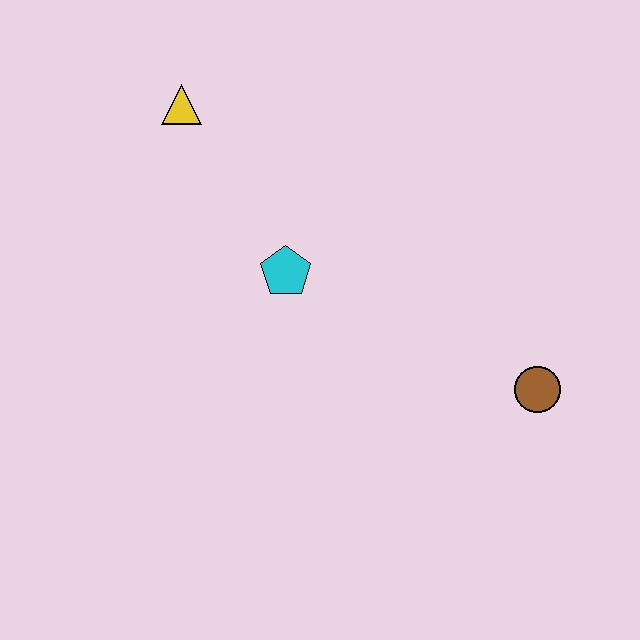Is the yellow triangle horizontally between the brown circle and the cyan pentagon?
No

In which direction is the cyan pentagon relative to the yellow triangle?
The cyan pentagon is below the yellow triangle.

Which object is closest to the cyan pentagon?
The yellow triangle is closest to the cyan pentagon.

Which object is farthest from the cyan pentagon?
The brown circle is farthest from the cyan pentagon.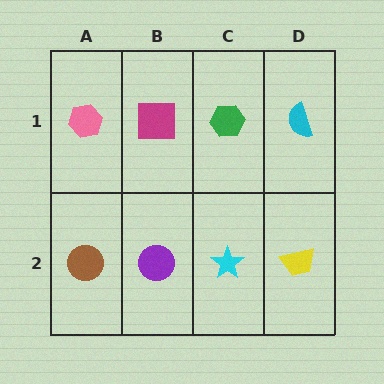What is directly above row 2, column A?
A pink hexagon.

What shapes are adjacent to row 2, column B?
A magenta square (row 1, column B), a brown circle (row 2, column A), a cyan star (row 2, column C).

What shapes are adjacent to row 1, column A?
A brown circle (row 2, column A), a magenta square (row 1, column B).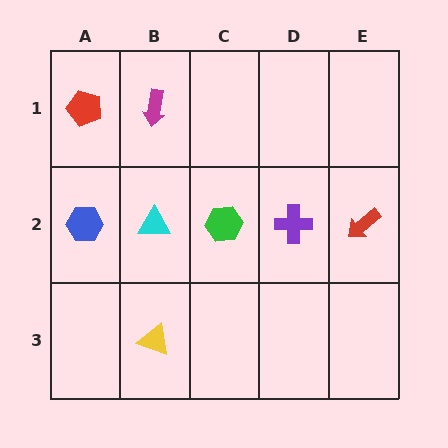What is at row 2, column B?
A cyan triangle.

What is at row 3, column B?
A yellow triangle.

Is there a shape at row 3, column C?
No, that cell is empty.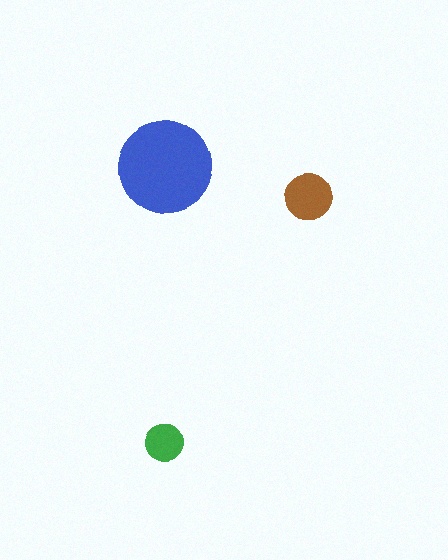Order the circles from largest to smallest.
the blue one, the brown one, the green one.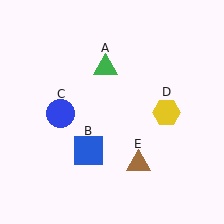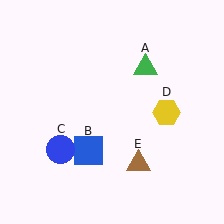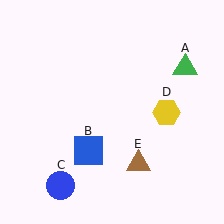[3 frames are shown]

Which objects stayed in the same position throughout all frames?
Blue square (object B) and yellow hexagon (object D) and brown triangle (object E) remained stationary.